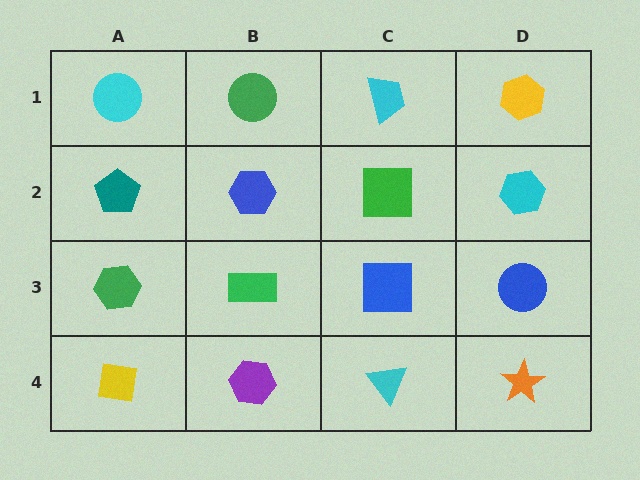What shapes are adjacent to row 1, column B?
A blue hexagon (row 2, column B), a cyan circle (row 1, column A), a cyan trapezoid (row 1, column C).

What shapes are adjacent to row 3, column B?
A blue hexagon (row 2, column B), a purple hexagon (row 4, column B), a green hexagon (row 3, column A), a blue square (row 3, column C).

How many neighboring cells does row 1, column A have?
2.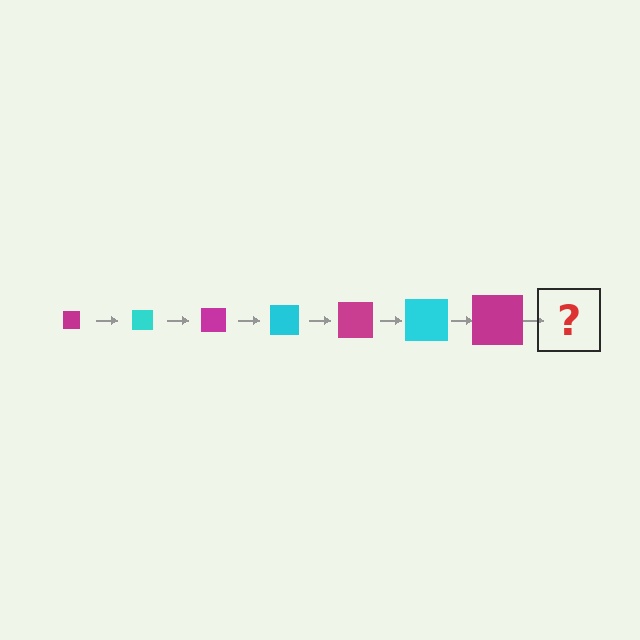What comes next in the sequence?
The next element should be a cyan square, larger than the previous one.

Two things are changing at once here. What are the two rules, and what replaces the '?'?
The two rules are that the square grows larger each step and the color cycles through magenta and cyan. The '?' should be a cyan square, larger than the previous one.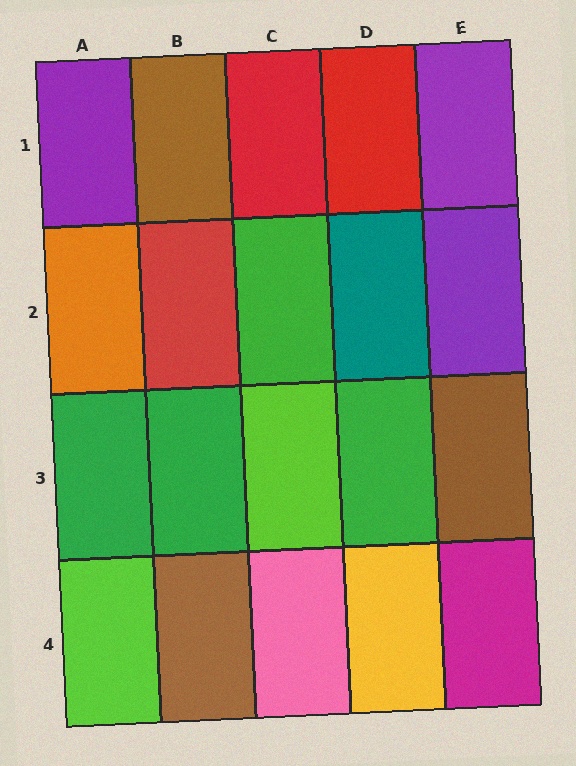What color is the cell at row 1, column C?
Red.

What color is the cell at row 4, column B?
Brown.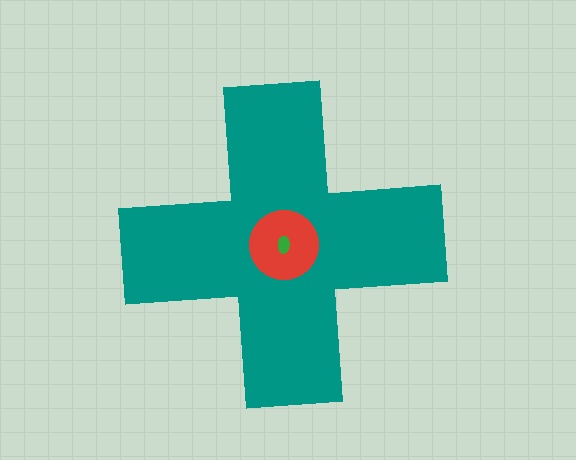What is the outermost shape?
The teal cross.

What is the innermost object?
The green ellipse.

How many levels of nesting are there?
3.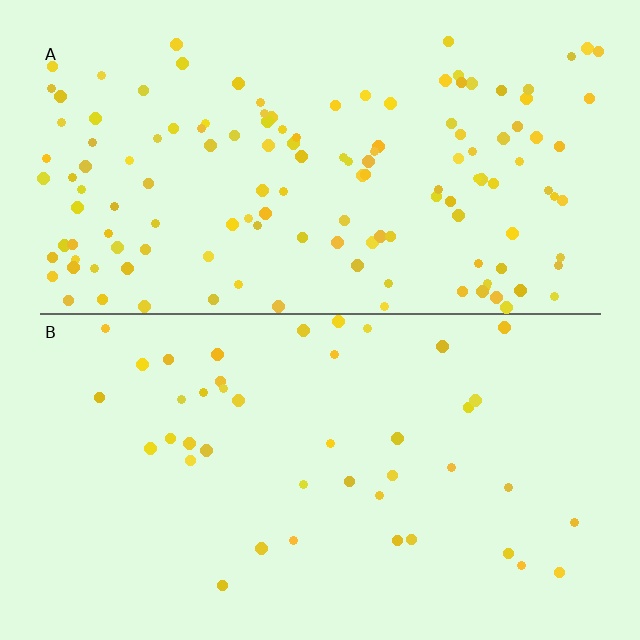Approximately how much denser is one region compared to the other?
Approximately 3.3× — region A over region B.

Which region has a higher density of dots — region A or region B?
A (the top).